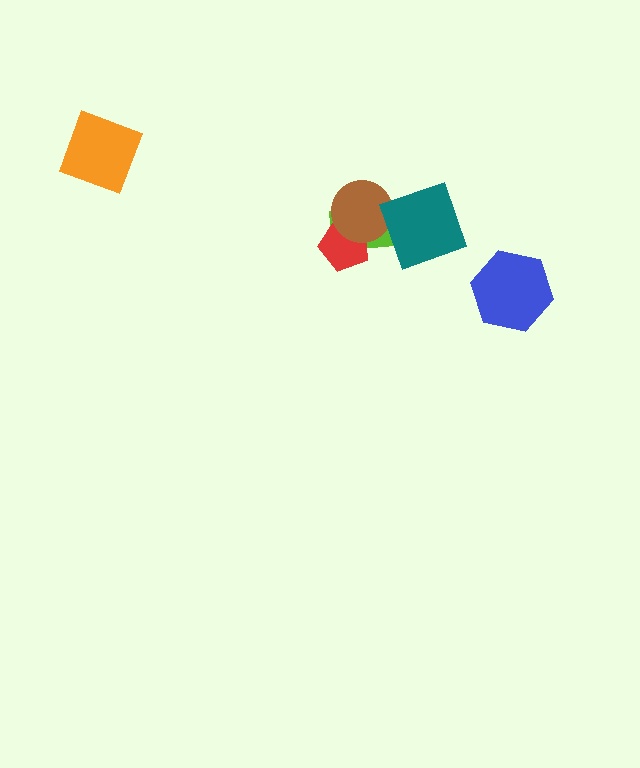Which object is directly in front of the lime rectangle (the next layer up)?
The red pentagon is directly in front of the lime rectangle.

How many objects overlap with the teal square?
1 object overlaps with the teal square.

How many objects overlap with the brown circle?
2 objects overlap with the brown circle.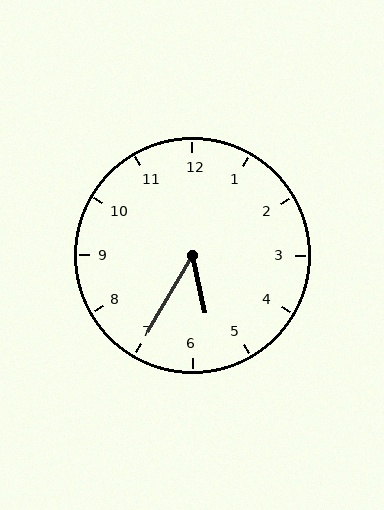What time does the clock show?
5:35.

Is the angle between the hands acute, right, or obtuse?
It is acute.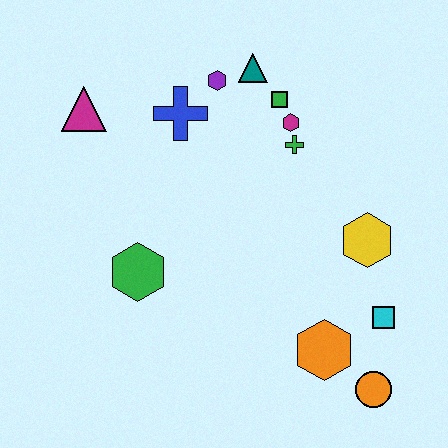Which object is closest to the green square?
The magenta hexagon is closest to the green square.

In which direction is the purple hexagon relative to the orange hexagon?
The purple hexagon is above the orange hexagon.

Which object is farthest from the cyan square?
The magenta triangle is farthest from the cyan square.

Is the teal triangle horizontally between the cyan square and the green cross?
No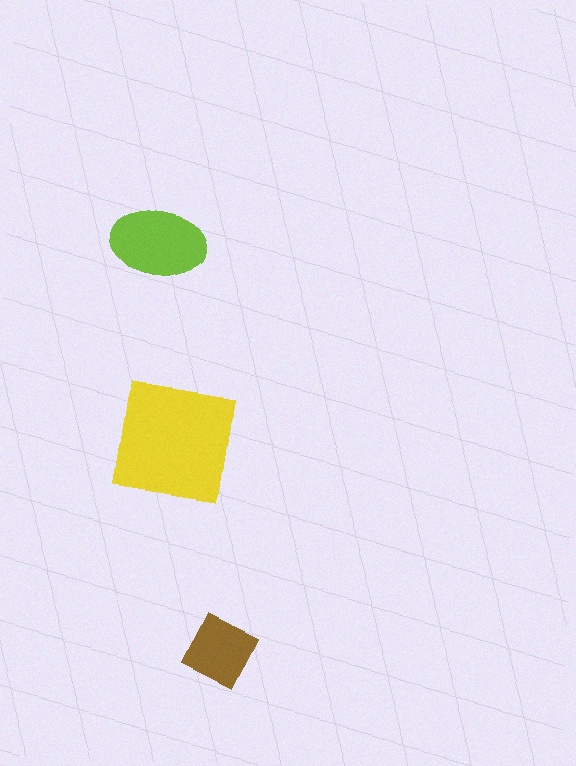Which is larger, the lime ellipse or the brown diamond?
The lime ellipse.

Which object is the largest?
The yellow square.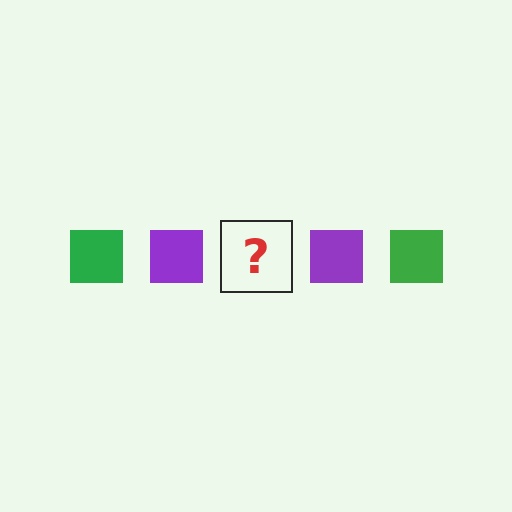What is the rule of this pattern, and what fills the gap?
The rule is that the pattern cycles through green, purple squares. The gap should be filled with a green square.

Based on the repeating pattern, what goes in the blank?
The blank should be a green square.